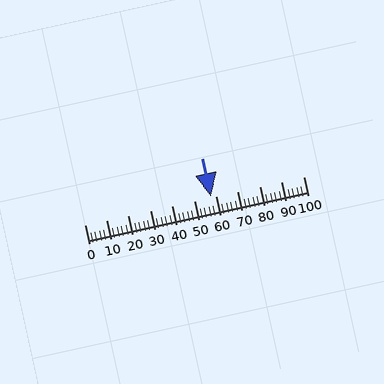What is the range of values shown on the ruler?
The ruler shows values from 0 to 100.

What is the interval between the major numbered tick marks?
The major tick marks are spaced 10 units apart.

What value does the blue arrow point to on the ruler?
The blue arrow points to approximately 58.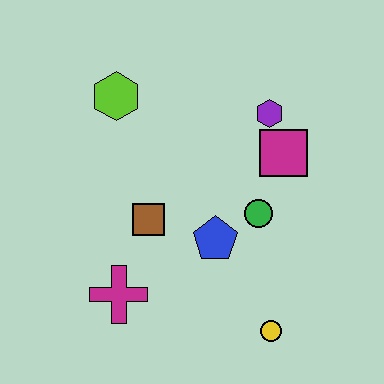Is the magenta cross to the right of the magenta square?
No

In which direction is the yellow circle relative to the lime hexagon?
The yellow circle is below the lime hexagon.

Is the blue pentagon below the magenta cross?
No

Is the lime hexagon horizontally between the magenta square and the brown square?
No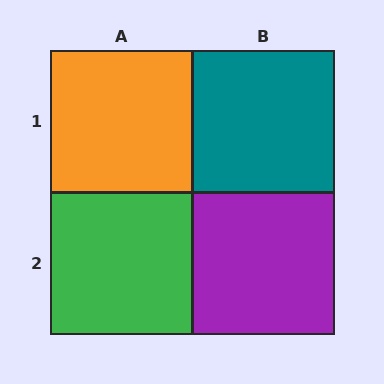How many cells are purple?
1 cell is purple.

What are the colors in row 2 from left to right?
Green, purple.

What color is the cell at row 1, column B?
Teal.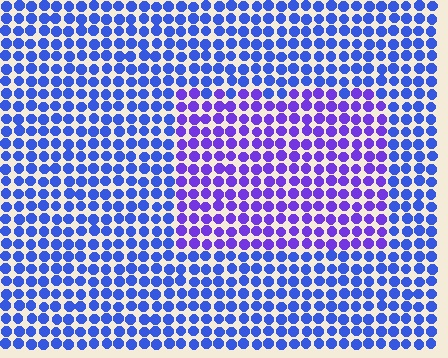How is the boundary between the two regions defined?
The boundary is defined purely by a slight shift in hue (about 33 degrees). Spacing, size, and orientation are identical on both sides.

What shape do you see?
I see a rectangle.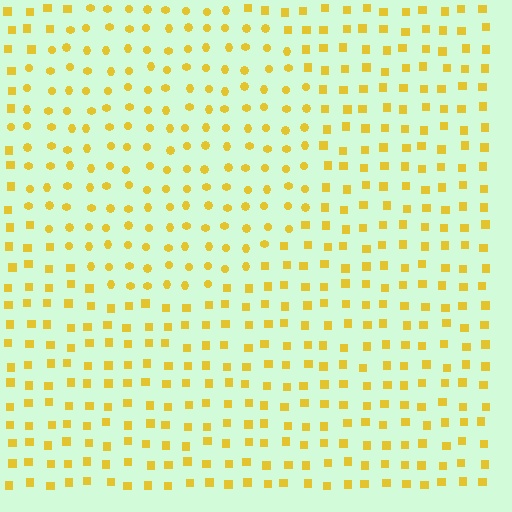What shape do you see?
I see a circle.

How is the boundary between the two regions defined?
The boundary is defined by a change in element shape: circles inside vs. squares outside. All elements share the same color and spacing.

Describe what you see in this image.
The image is filled with small yellow elements arranged in a uniform grid. A circle-shaped region contains circles, while the surrounding area contains squares. The boundary is defined purely by the change in element shape.